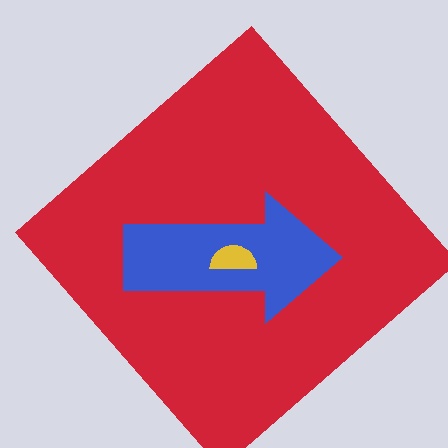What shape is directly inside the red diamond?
The blue arrow.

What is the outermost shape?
The red diamond.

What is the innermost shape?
The yellow semicircle.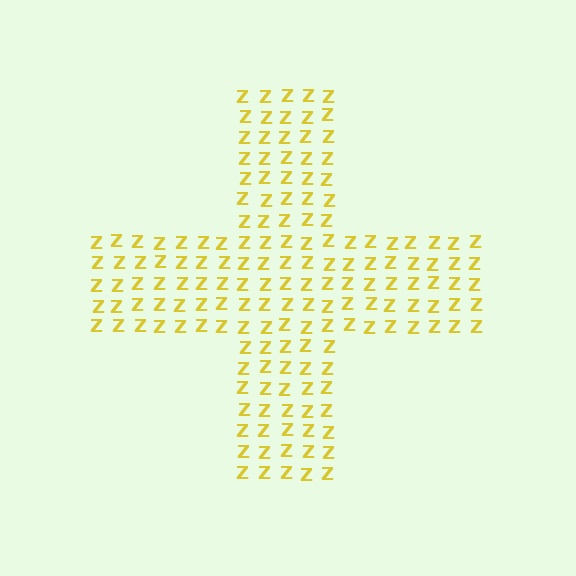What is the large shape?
The large shape is a cross.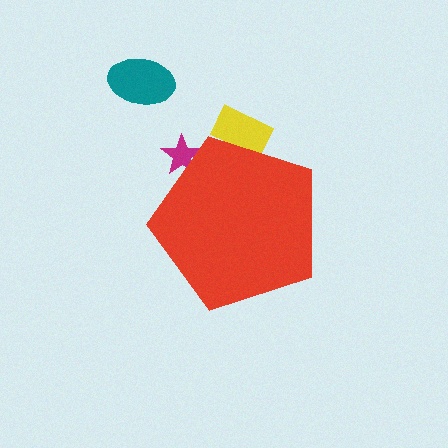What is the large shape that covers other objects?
A red pentagon.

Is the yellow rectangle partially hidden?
Yes, the yellow rectangle is partially hidden behind the red pentagon.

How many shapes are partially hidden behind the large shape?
2 shapes are partially hidden.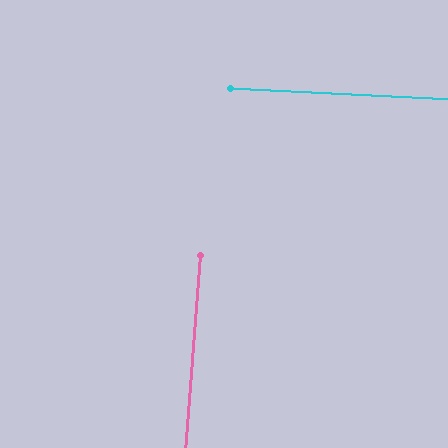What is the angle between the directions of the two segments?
Approximately 88 degrees.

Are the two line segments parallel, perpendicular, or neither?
Perpendicular — they meet at approximately 88°.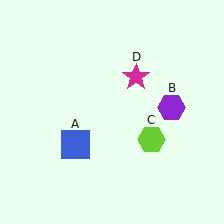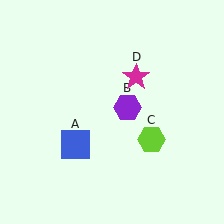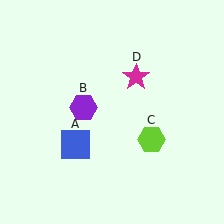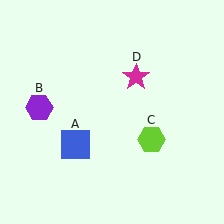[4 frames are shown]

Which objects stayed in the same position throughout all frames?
Blue square (object A) and lime hexagon (object C) and magenta star (object D) remained stationary.